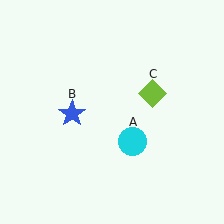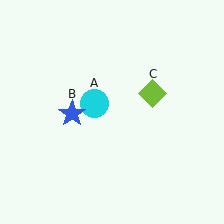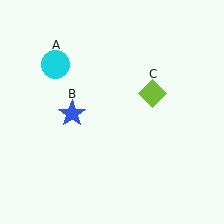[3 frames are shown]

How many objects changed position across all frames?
1 object changed position: cyan circle (object A).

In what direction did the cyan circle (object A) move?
The cyan circle (object A) moved up and to the left.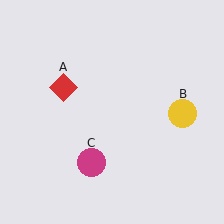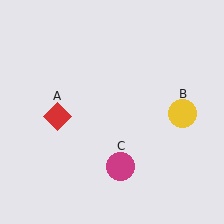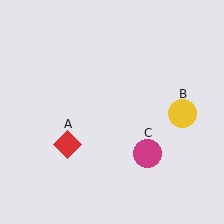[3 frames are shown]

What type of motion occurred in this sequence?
The red diamond (object A), magenta circle (object C) rotated counterclockwise around the center of the scene.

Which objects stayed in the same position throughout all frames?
Yellow circle (object B) remained stationary.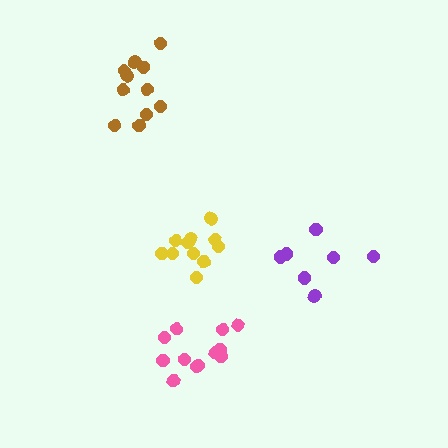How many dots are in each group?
Group 1: 12 dots, Group 2: 7 dots, Group 3: 11 dots, Group 4: 11 dots (41 total).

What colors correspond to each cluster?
The clusters are colored: pink, purple, brown, yellow.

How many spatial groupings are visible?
There are 4 spatial groupings.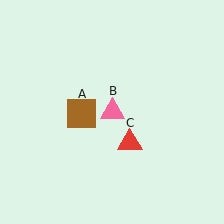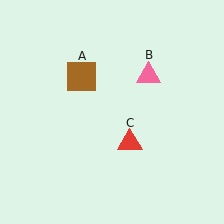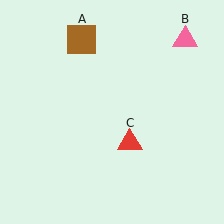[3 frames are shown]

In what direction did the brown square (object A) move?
The brown square (object A) moved up.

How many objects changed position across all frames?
2 objects changed position: brown square (object A), pink triangle (object B).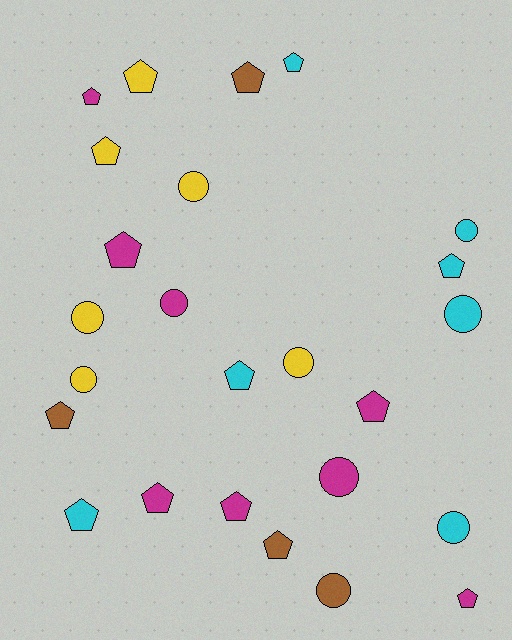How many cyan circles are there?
There are 3 cyan circles.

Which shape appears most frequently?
Pentagon, with 15 objects.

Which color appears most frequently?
Magenta, with 8 objects.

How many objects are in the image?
There are 25 objects.